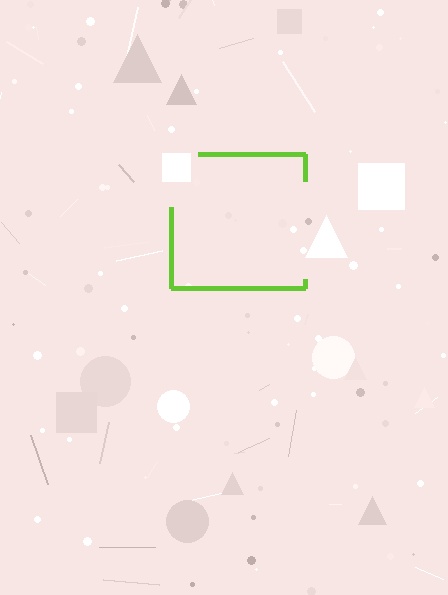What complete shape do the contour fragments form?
The contour fragments form a square.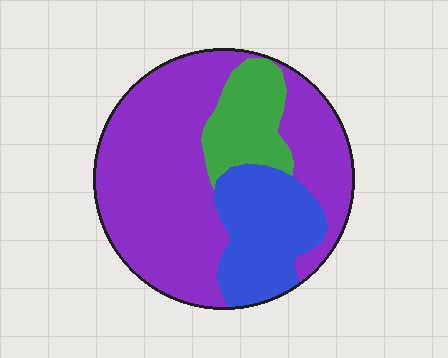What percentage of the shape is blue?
Blue takes up about one fifth (1/5) of the shape.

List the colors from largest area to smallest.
From largest to smallest: purple, blue, green.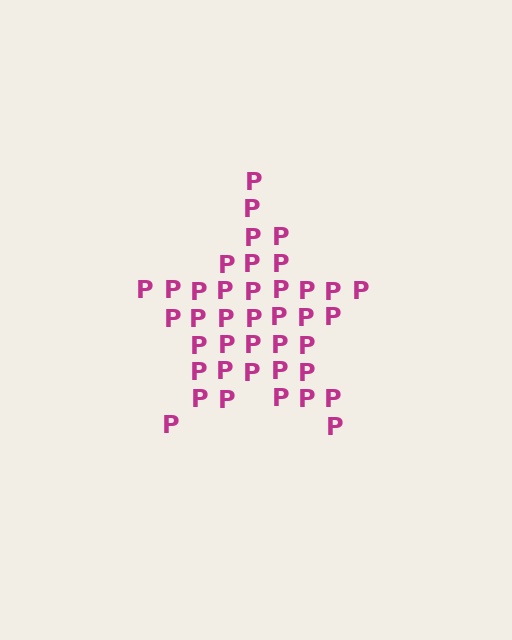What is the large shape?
The large shape is a star.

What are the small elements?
The small elements are letter P's.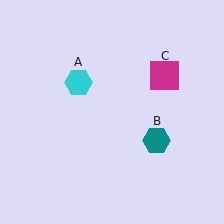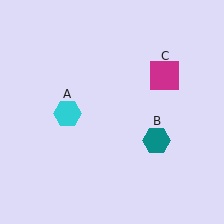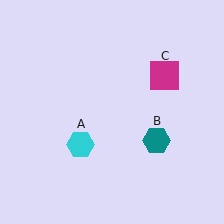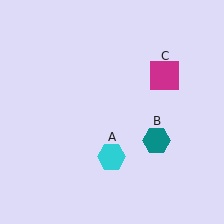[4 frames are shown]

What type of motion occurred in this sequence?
The cyan hexagon (object A) rotated counterclockwise around the center of the scene.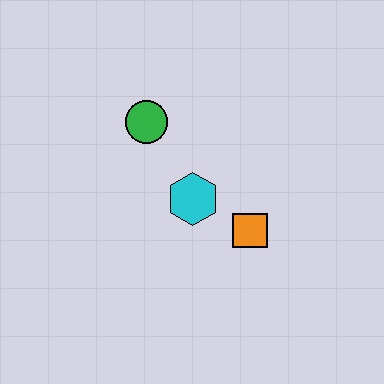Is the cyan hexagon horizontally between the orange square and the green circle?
Yes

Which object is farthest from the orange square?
The green circle is farthest from the orange square.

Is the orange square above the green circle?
No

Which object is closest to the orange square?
The cyan hexagon is closest to the orange square.